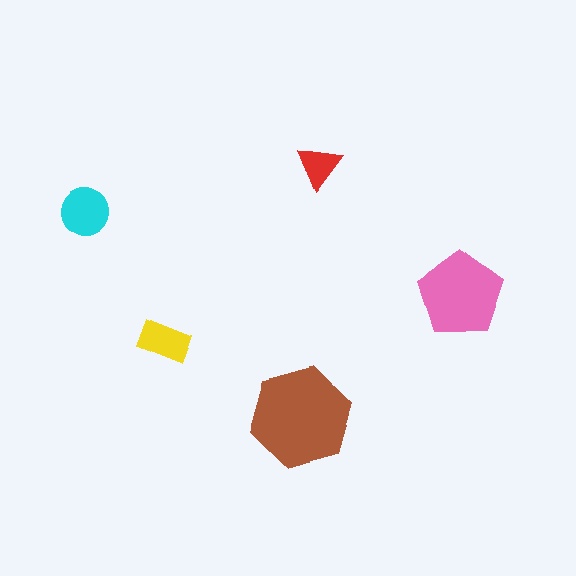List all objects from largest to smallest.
The brown hexagon, the pink pentagon, the cyan circle, the yellow rectangle, the red triangle.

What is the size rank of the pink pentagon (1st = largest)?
2nd.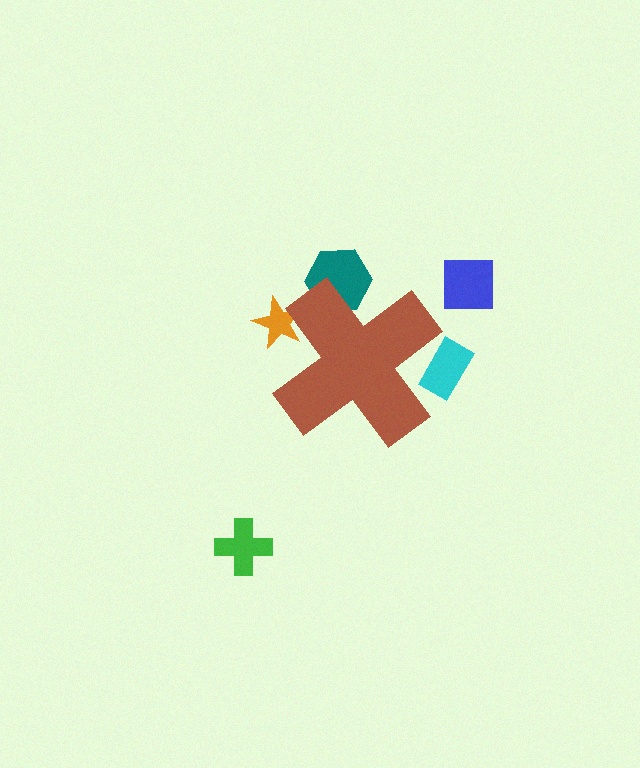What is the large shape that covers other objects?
A brown cross.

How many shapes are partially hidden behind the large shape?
3 shapes are partially hidden.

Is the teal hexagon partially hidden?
Yes, the teal hexagon is partially hidden behind the brown cross.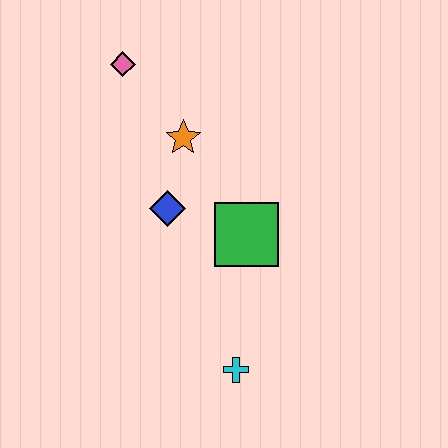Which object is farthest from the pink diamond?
The cyan cross is farthest from the pink diamond.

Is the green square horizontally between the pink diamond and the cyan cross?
No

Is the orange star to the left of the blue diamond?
No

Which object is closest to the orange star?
The blue diamond is closest to the orange star.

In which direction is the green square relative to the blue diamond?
The green square is to the right of the blue diamond.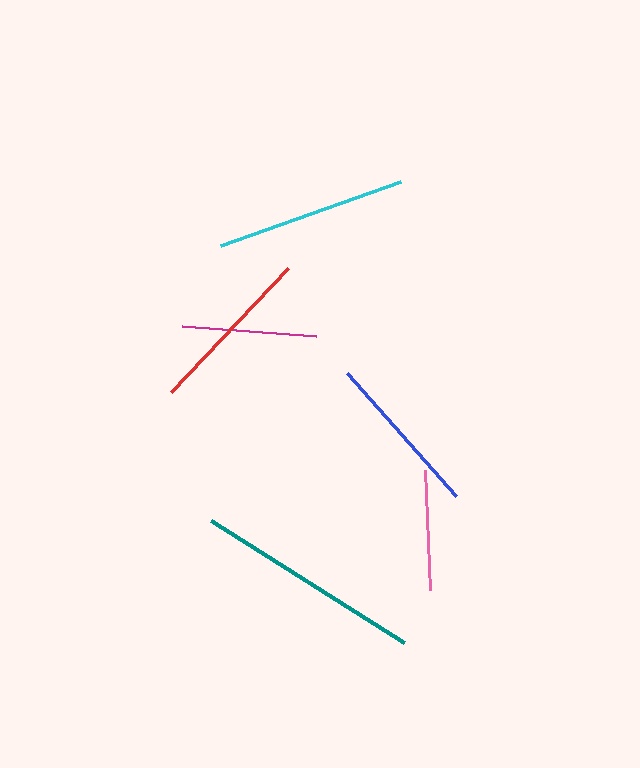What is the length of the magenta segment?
The magenta segment is approximately 134 pixels long.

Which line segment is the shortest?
The pink line is the shortest at approximately 120 pixels.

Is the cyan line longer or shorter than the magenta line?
The cyan line is longer than the magenta line.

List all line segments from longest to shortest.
From longest to shortest: teal, cyan, red, blue, magenta, pink.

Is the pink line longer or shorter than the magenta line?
The magenta line is longer than the pink line.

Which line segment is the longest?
The teal line is the longest at approximately 228 pixels.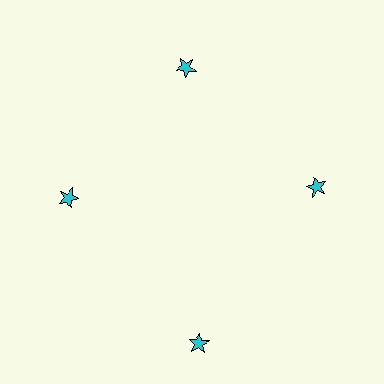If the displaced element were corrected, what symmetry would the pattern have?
It would have 4-fold rotational symmetry — the pattern would map onto itself every 90 degrees.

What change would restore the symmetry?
The symmetry would be restored by moving it inward, back onto the ring so that all 4 stars sit at equal angles and equal distance from the center.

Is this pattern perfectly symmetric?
No. The 4 cyan stars are arranged in a ring, but one element near the 6 o'clock position is pushed outward from the center, breaking the 4-fold rotational symmetry.